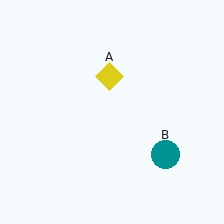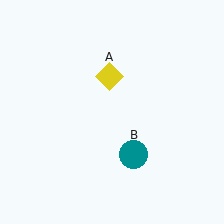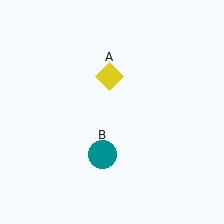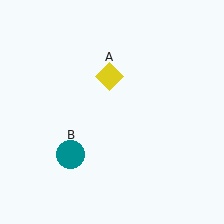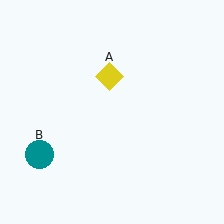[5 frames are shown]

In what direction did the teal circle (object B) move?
The teal circle (object B) moved left.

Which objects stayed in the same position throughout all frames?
Yellow diamond (object A) remained stationary.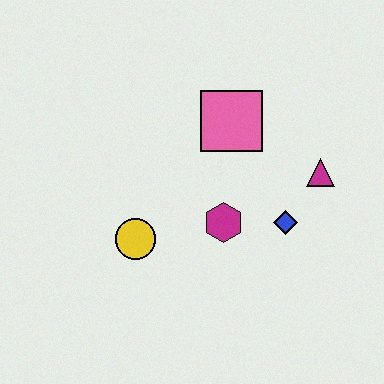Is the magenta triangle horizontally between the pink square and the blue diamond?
No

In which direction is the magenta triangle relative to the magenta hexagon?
The magenta triangle is to the right of the magenta hexagon.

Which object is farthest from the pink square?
The yellow circle is farthest from the pink square.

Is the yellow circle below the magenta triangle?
Yes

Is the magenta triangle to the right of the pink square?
Yes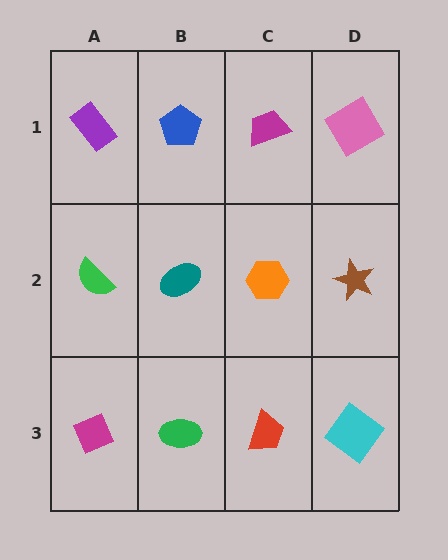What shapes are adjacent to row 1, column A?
A green semicircle (row 2, column A), a blue pentagon (row 1, column B).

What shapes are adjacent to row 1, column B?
A teal ellipse (row 2, column B), a purple rectangle (row 1, column A), a magenta trapezoid (row 1, column C).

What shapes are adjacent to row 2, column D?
A pink diamond (row 1, column D), a cyan diamond (row 3, column D), an orange hexagon (row 2, column C).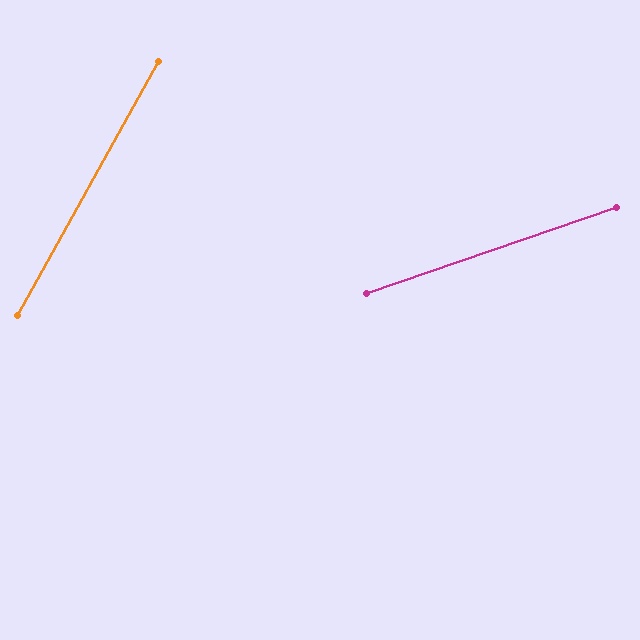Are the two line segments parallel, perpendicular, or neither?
Neither parallel nor perpendicular — they differ by about 42°.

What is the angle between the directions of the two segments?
Approximately 42 degrees.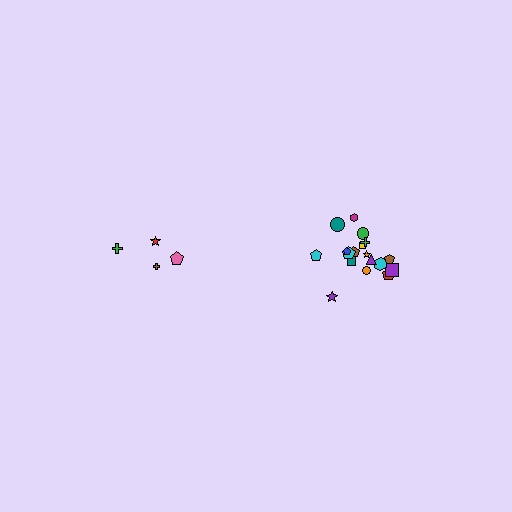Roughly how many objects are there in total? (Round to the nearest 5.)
Roughly 20 objects in total.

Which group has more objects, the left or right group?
The right group.